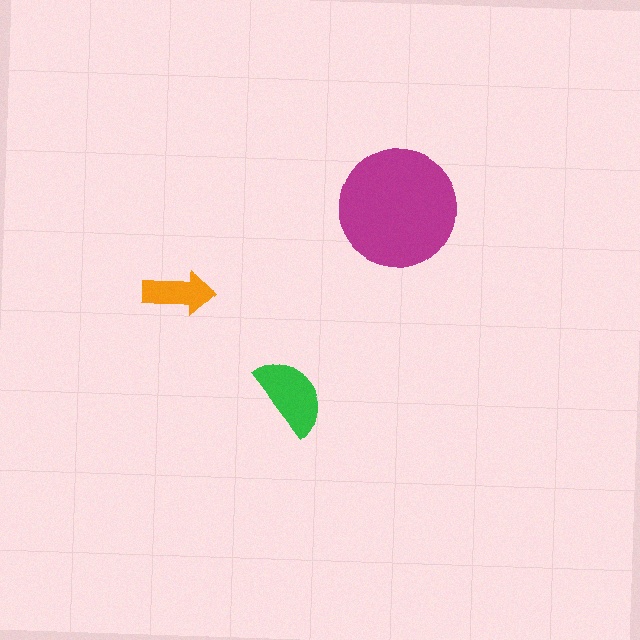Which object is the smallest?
The orange arrow.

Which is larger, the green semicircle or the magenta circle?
The magenta circle.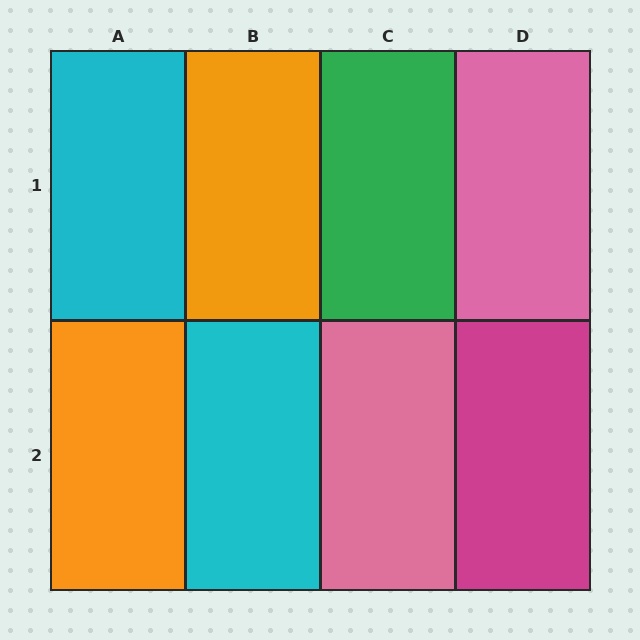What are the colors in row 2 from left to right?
Orange, cyan, pink, magenta.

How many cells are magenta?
1 cell is magenta.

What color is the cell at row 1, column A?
Cyan.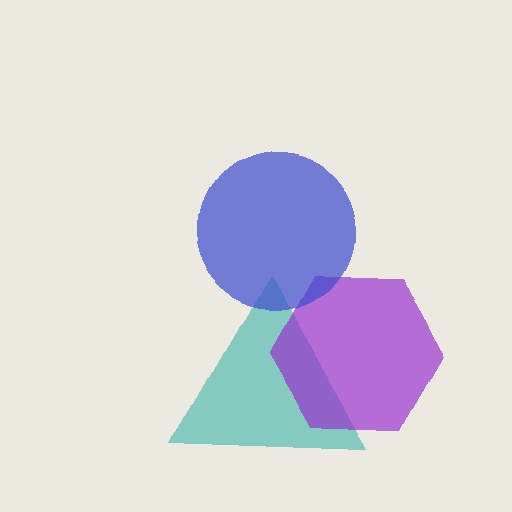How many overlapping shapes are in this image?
There are 3 overlapping shapes in the image.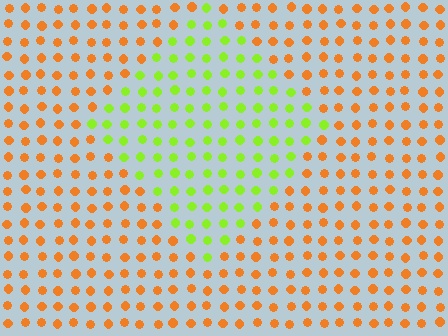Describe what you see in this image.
The image is filled with small orange elements in a uniform arrangement. A diamond-shaped region is visible where the elements are tinted to a slightly different hue, forming a subtle color boundary.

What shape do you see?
I see a diamond.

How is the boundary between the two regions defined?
The boundary is defined purely by a slight shift in hue (about 64 degrees). Spacing, size, and orientation are identical on both sides.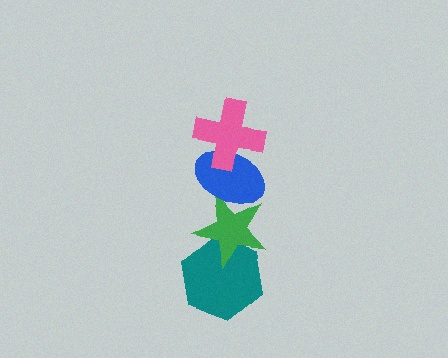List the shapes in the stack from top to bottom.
From top to bottom: the pink cross, the blue ellipse, the green star, the teal hexagon.